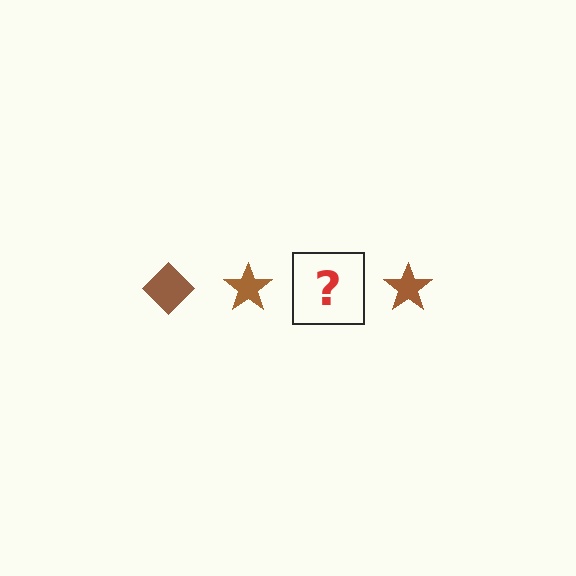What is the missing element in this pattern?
The missing element is a brown diamond.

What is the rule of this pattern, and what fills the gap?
The rule is that the pattern cycles through diamond, star shapes in brown. The gap should be filled with a brown diamond.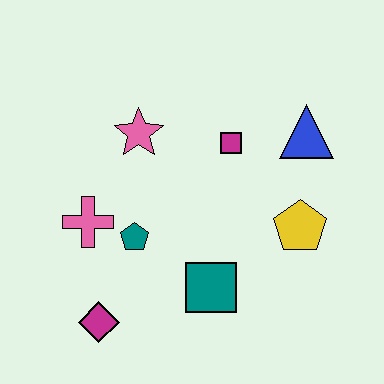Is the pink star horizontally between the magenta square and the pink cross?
Yes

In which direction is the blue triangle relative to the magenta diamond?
The blue triangle is to the right of the magenta diamond.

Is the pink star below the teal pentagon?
No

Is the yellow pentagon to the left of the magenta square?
No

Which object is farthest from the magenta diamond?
The blue triangle is farthest from the magenta diamond.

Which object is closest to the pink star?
The magenta square is closest to the pink star.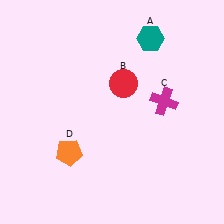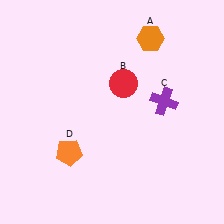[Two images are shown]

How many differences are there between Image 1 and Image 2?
There are 2 differences between the two images.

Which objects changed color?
A changed from teal to orange. C changed from magenta to purple.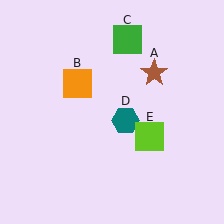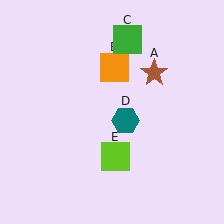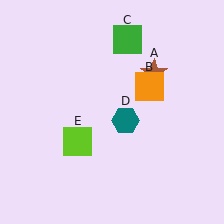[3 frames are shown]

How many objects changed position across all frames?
2 objects changed position: orange square (object B), lime square (object E).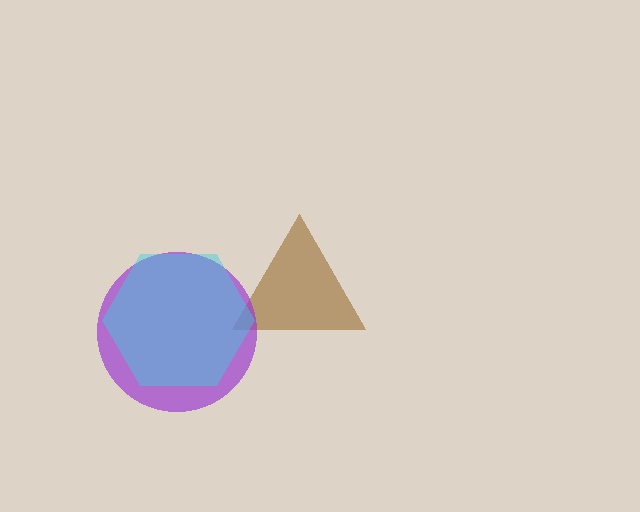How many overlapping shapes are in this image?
There are 3 overlapping shapes in the image.